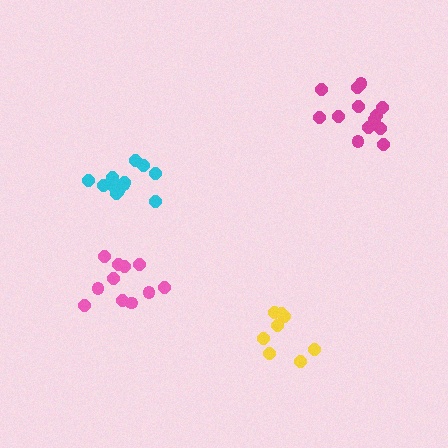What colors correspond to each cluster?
The clusters are colored: magenta, pink, cyan, yellow.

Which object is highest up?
The magenta cluster is topmost.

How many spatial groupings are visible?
There are 4 spatial groupings.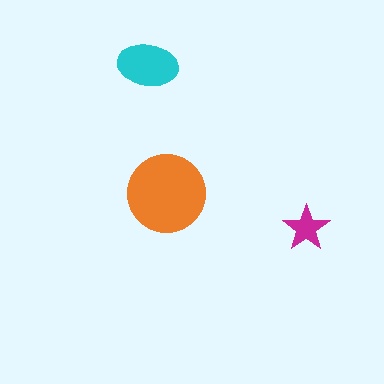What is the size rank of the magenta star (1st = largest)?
3rd.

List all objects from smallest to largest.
The magenta star, the cyan ellipse, the orange circle.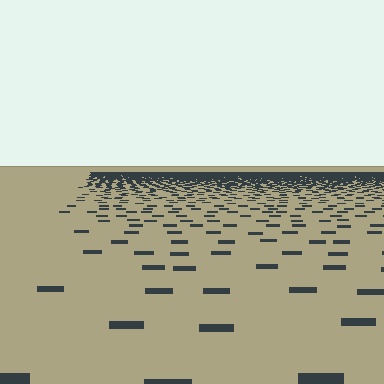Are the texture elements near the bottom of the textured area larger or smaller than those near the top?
Larger. Near the bottom, elements are closer to the viewer and appear at a bigger on-screen size.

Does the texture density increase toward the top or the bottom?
Density increases toward the top.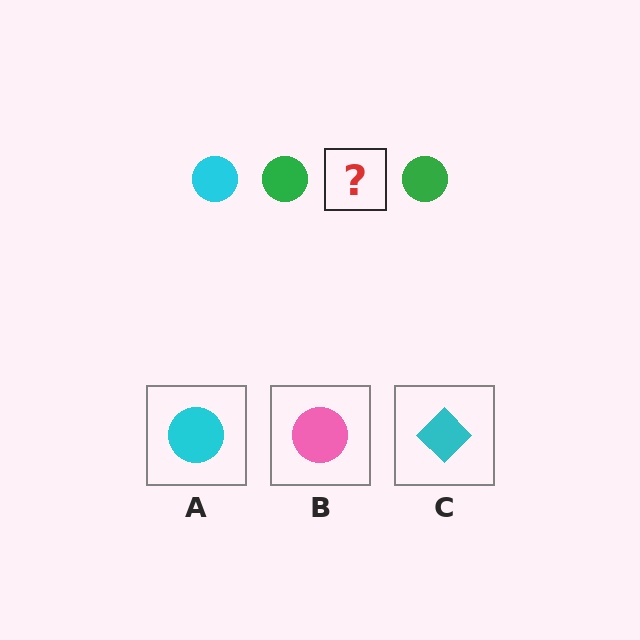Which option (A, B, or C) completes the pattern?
A.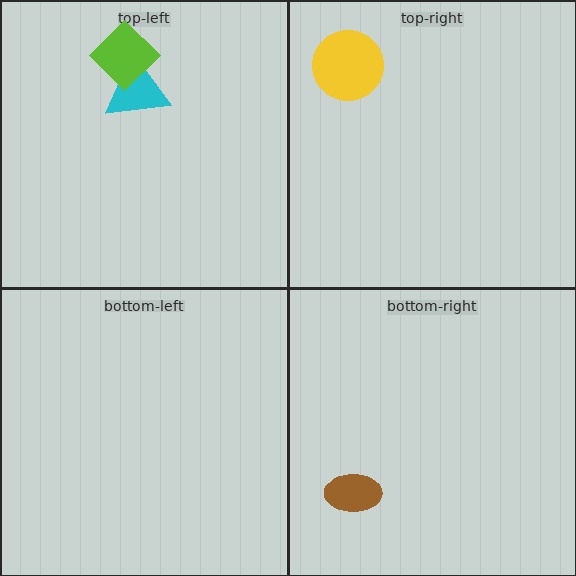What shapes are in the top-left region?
The cyan triangle, the lime diamond.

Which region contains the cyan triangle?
The top-left region.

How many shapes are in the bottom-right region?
1.